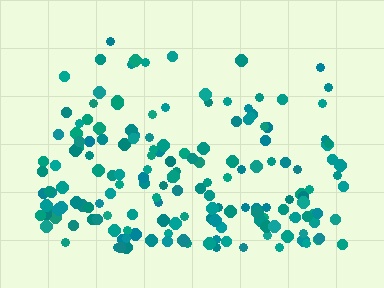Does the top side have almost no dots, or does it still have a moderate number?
Still a moderate number, just noticeably fewer than the bottom.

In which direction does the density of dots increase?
From top to bottom, with the bottom side densest.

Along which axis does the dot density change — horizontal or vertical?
Vertical.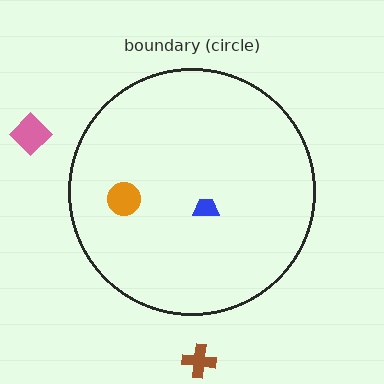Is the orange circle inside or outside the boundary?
Inside.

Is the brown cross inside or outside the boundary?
Outside.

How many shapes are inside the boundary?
2 inside, 2 outside.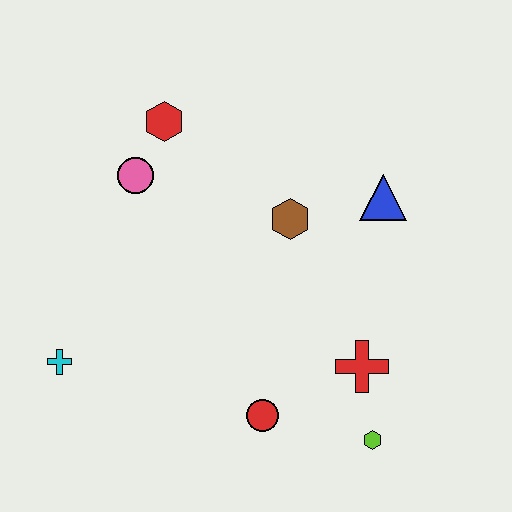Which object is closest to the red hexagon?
The pink circle is closest to the red hexagon.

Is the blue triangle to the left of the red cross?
No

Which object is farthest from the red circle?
The red hexagon is farthest from the red circle.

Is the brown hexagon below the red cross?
No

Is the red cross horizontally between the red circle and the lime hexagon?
Yes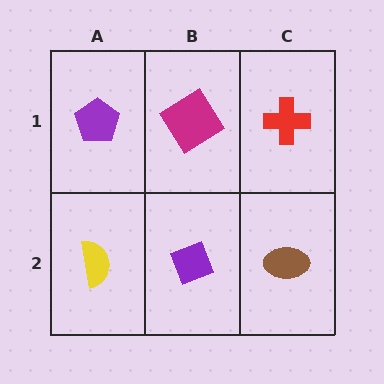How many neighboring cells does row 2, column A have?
2.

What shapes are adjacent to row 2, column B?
A magenta diamond (row 1, column B), a yellow semicircle (row 2, column A), a brown ellipse (row 2, column C).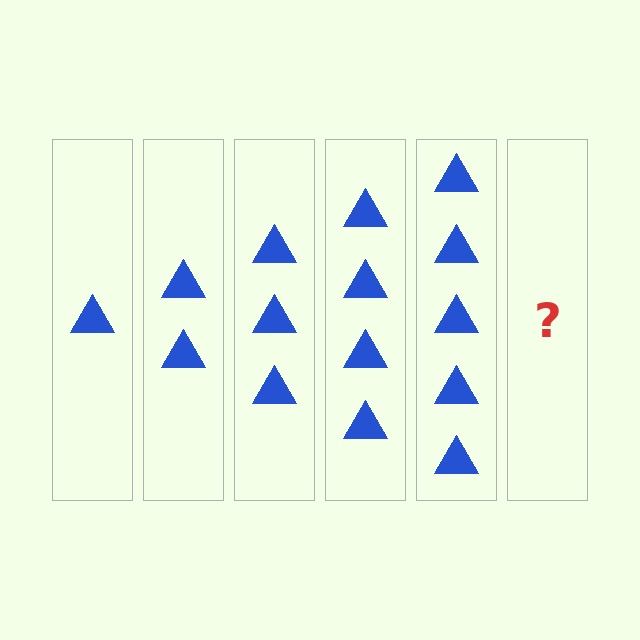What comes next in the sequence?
The next element should be 6 triangles.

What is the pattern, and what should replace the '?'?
The pattern is that each step adds one more triangle. The '?' should be 6 triangles.